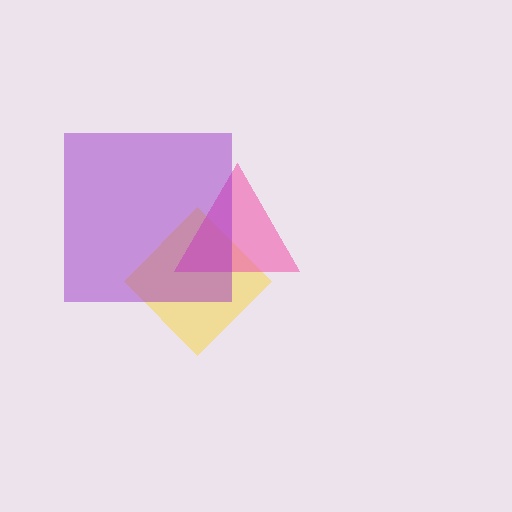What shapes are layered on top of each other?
The layered shapes are: a yellow diamond, a pink triangle, a purple square.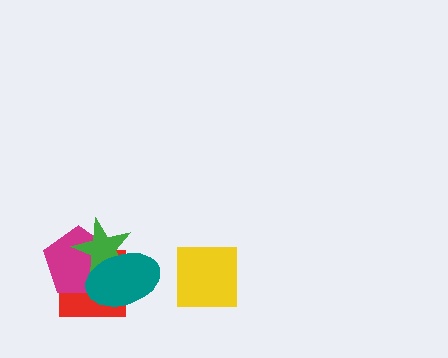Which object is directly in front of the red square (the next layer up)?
The magenta pentagon is directly in front of the red square.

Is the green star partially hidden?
Yes, it is partially covered by another shape.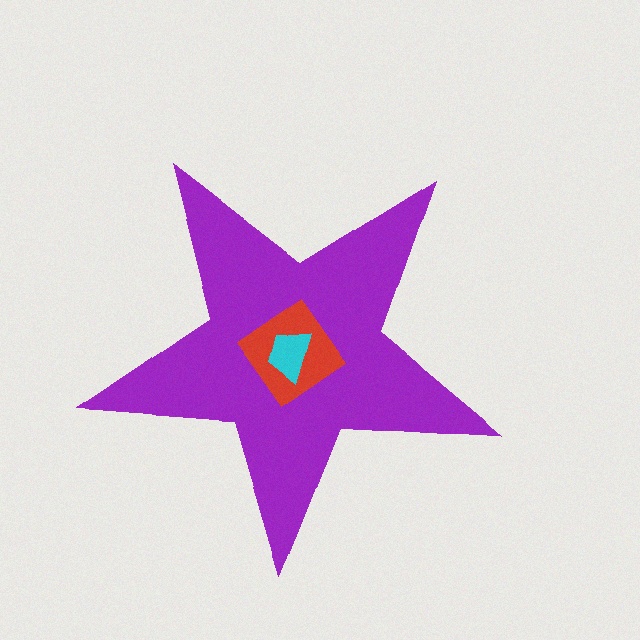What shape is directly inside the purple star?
The red diamond.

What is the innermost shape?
The cyan trapezoid.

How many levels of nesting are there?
3.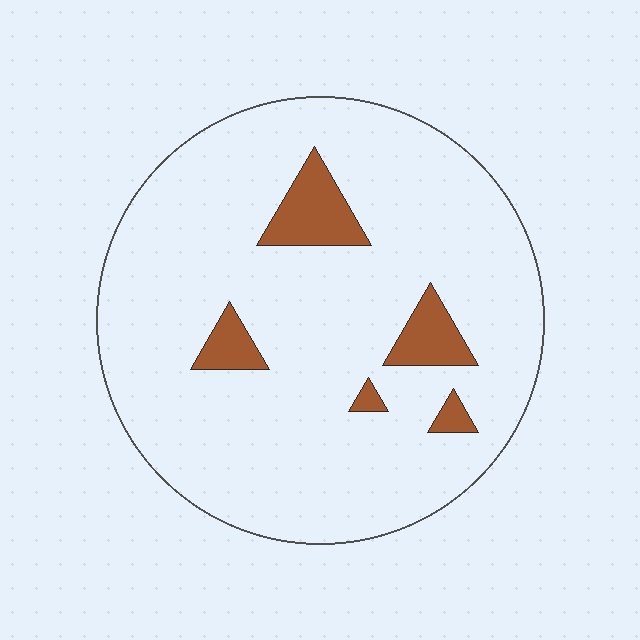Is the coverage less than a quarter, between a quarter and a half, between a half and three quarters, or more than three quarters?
Less than a quarter.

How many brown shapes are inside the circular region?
5.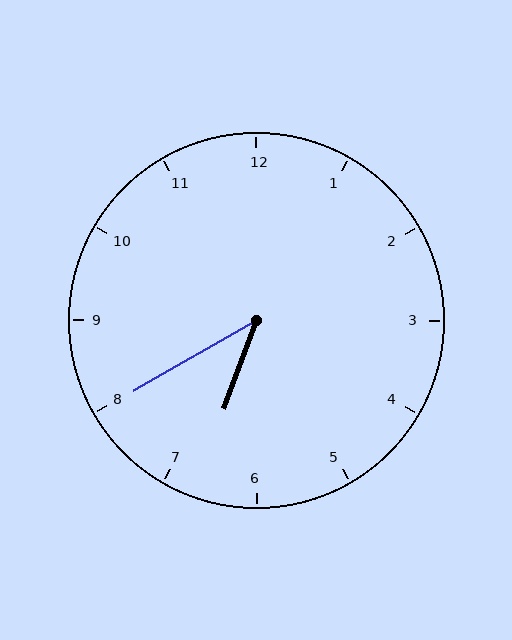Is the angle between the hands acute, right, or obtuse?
It is acute.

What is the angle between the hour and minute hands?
Approximately 40 degrees.